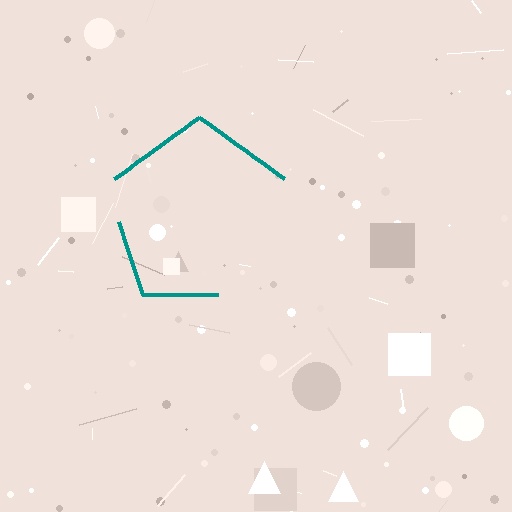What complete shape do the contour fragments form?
The contour fragments form a pentagon.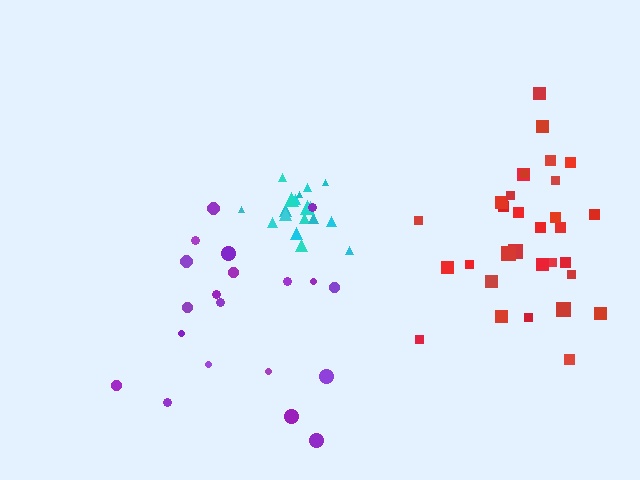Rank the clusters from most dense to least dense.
cyan, red, purple.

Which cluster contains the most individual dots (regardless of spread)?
Red (31).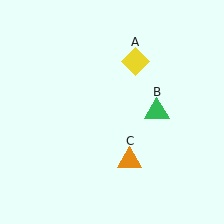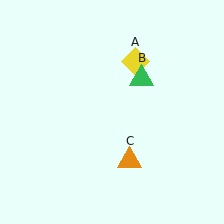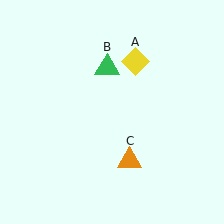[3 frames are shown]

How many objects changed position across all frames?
1 object changed position: green triangle (object B).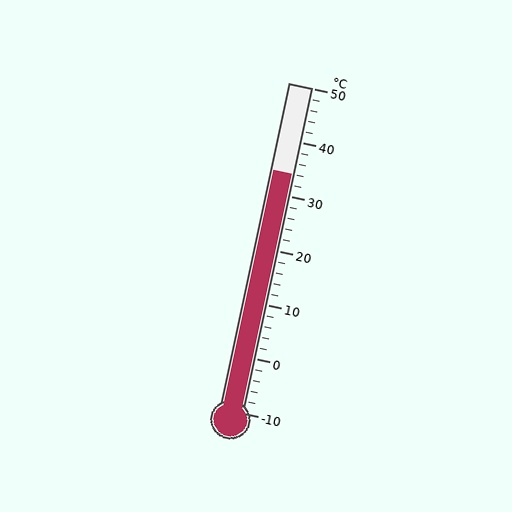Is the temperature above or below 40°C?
The temperature is below 40°C.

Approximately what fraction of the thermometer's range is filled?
The thermometer is filled to approximately 75% of its range.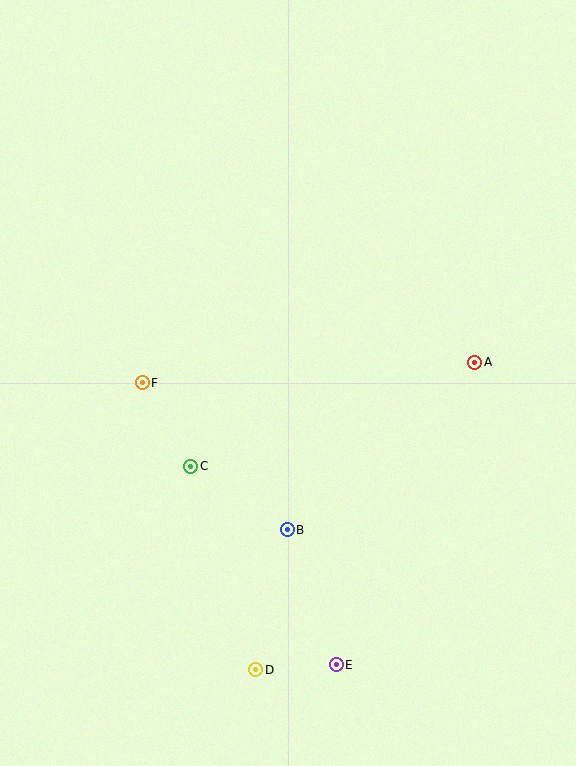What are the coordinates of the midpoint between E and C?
The midpoint between E and C is at (263, 566).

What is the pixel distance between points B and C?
The distance between B and C is 116 pixels.